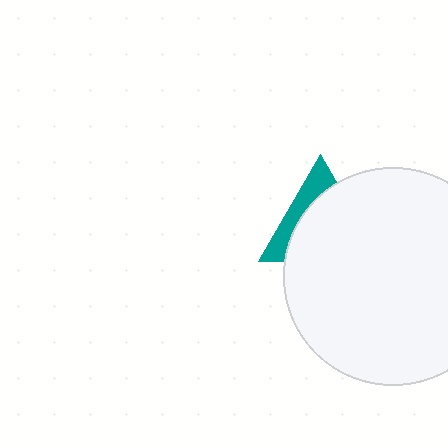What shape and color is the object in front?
The object in front is a white circle.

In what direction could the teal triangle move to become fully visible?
The teal triangle could move toward the upper-left. That would shift it out from behind the white circle entirely.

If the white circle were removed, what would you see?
You would see the complete teal triangle.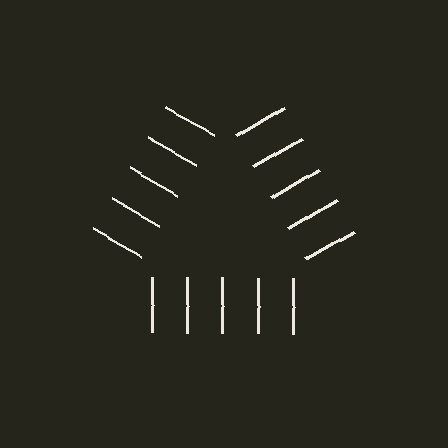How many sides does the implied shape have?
3 sides — the line-ends trace a triangle.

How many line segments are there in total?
15 — 5 along each of the 3 edges.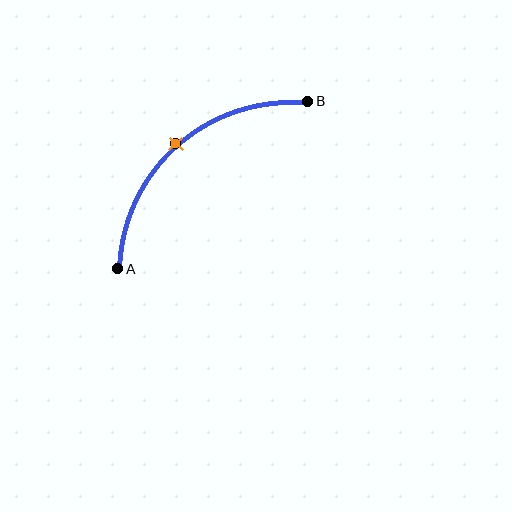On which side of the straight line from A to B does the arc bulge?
The arc bulges above and to the left of the straight line connecting A and B.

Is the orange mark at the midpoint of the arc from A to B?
Yes. The orange mark lies on the arc at equal arc-length from both A and B — it is the arc midpoint.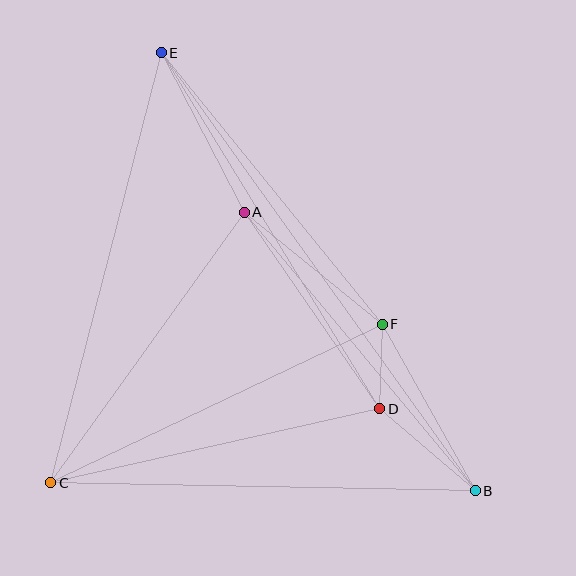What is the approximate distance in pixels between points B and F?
The distance between B and F is approximately 190 pixels.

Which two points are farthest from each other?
Points B and E are farthest from each other.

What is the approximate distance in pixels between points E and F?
The distance between E and F is approximately 350 pixels.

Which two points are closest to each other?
Points D and F are closest to each other.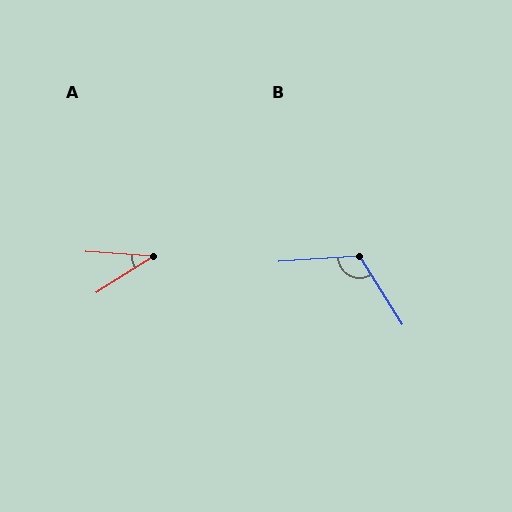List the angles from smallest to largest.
A (35°), B (118°).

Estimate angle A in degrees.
Approximately 35 degrees.